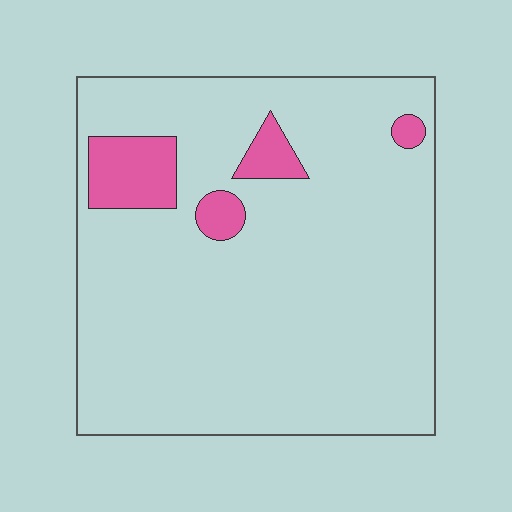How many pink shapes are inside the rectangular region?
4.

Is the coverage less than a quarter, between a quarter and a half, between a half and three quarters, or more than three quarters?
Less than a quarter.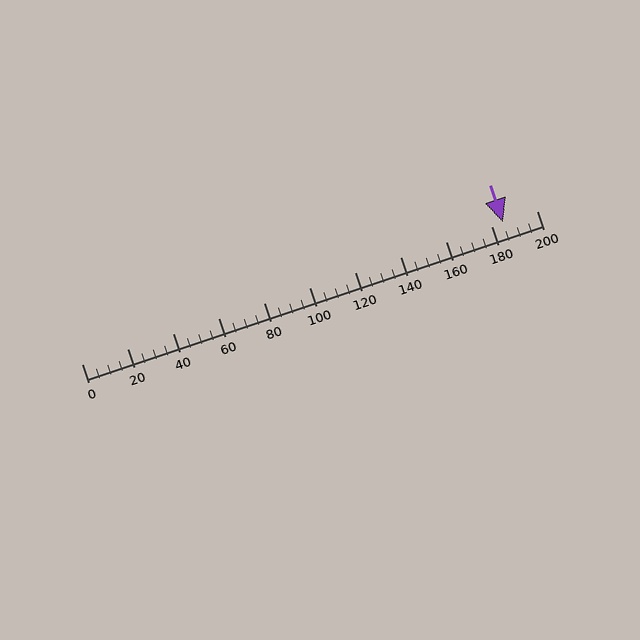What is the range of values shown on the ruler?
The ruler shows values from 0 to 200.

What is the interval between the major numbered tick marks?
The major tick marks are spaced 20 units apart.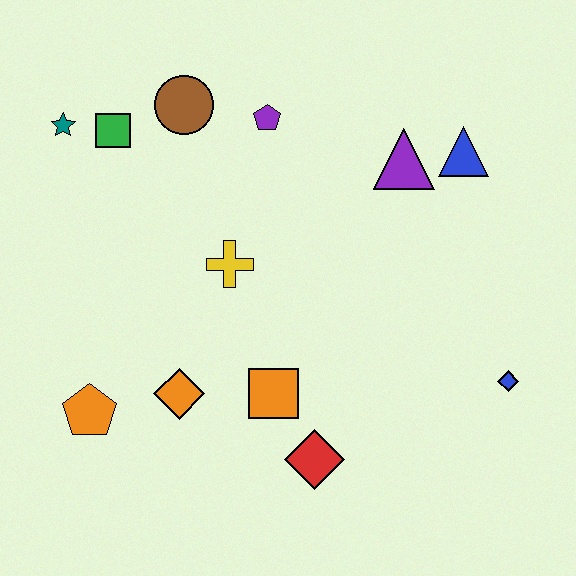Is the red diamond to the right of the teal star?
Yes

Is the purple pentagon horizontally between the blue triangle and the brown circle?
Yes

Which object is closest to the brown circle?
The green square is closest to the brown circle.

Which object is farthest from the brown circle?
The blue diamond is farthest from the brown circle.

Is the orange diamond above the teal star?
No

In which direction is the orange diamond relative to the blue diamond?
The orange diamond is to the left of the blue diamond.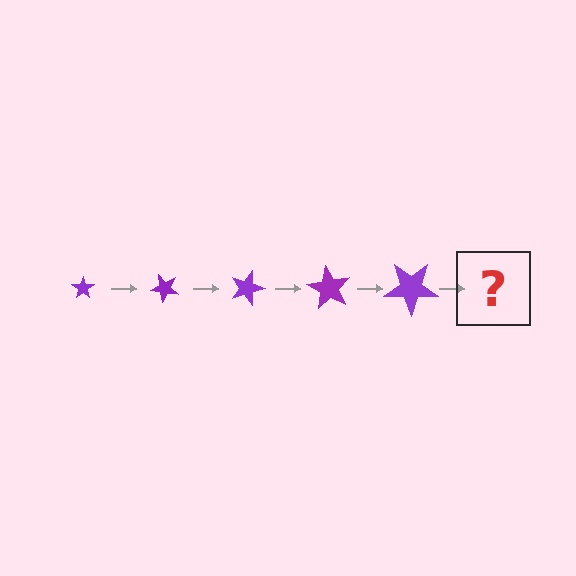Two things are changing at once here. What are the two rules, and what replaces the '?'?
The two rules are that the star grows larger each step and it rotates 45 degrees each step. The '?' should be a star, larger than the previous one and rotated 225 degrees from the start.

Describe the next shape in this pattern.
It should be a star, larger than the previous one and rotated 225 degrees from the start.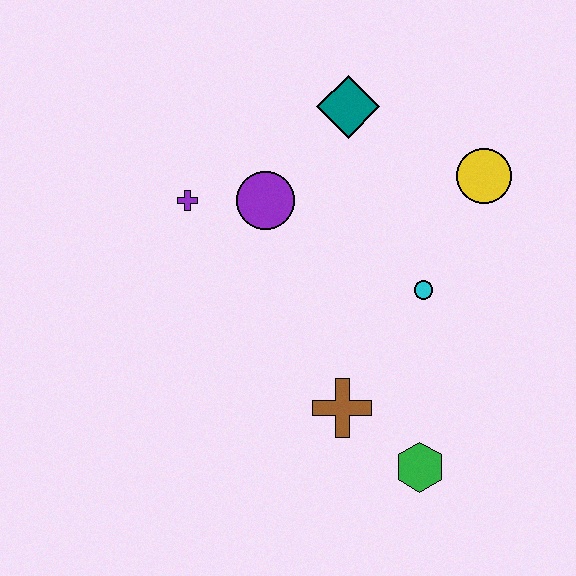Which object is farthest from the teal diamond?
The green hexagon is farthest from the teal diamond.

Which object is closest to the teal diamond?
The purple circle is closest to the teal diamond.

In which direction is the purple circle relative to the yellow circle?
The purple circle is to the left of the yellow circle.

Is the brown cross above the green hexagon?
Yes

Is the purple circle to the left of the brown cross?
Yes